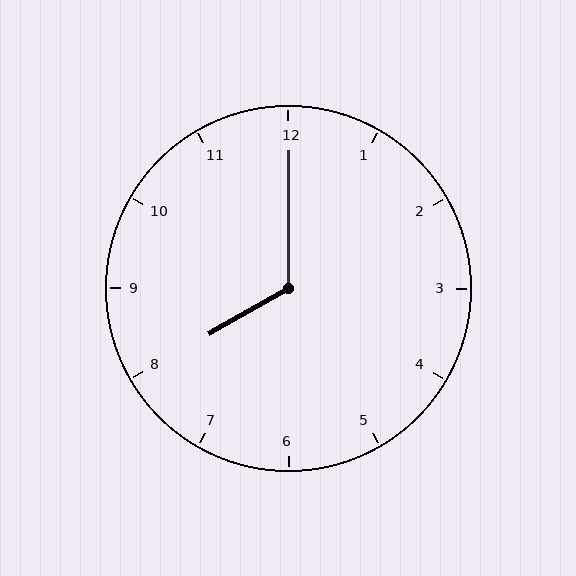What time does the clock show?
8:00.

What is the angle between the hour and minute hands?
Approximately 120 degrees.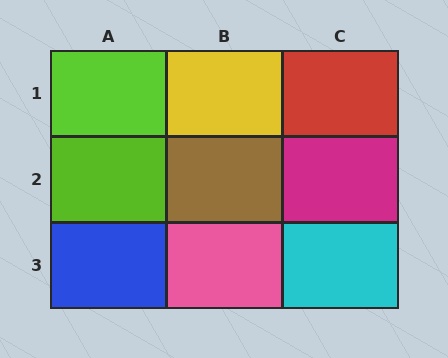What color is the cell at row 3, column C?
Cyan.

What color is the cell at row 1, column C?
Red.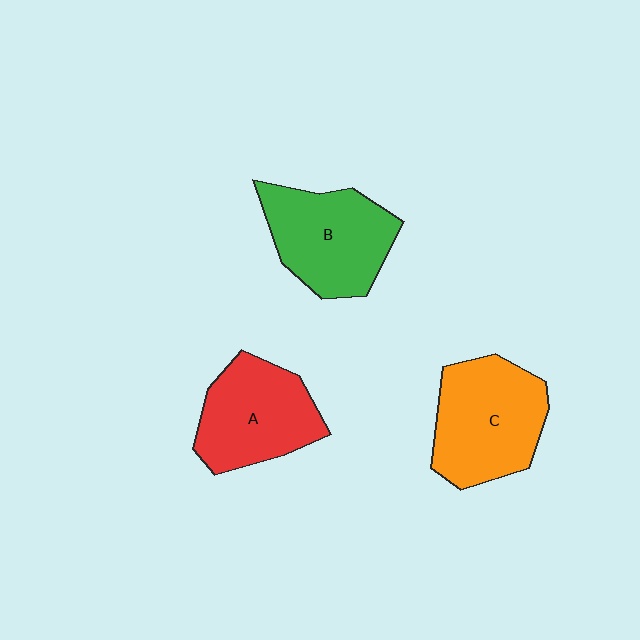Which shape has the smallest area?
Shape A (red).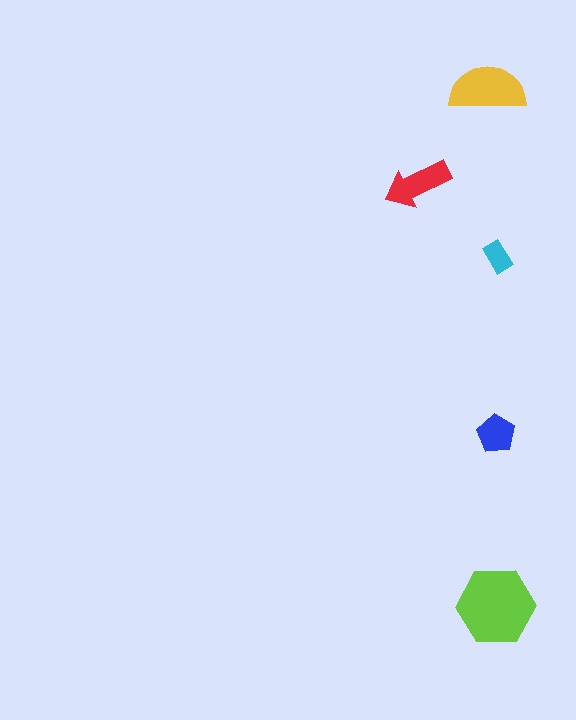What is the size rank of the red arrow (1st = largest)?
3rd.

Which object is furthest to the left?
The red arrow is leftmost.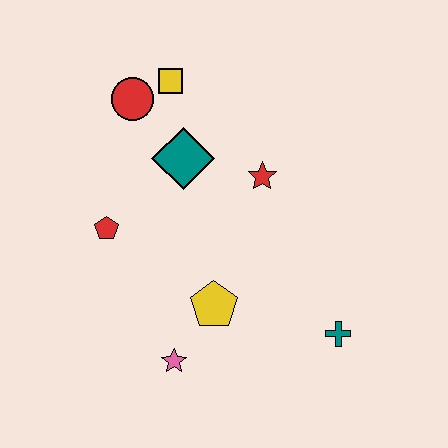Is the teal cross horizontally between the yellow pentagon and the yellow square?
No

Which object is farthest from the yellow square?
The teal cross is farthest from the yellow square.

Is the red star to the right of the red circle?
Yes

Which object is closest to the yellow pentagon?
The pink star is closest to the yellow pentagon.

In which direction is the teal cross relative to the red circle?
The teal cross is below the red circle.